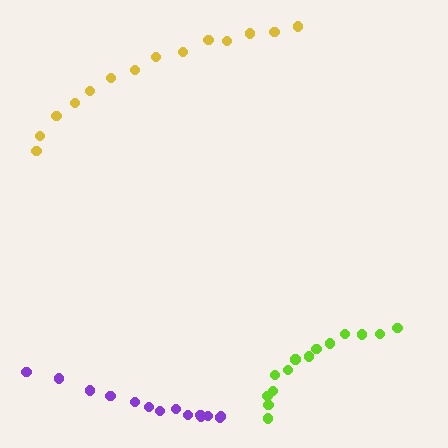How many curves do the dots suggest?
There are 3 distinct paths.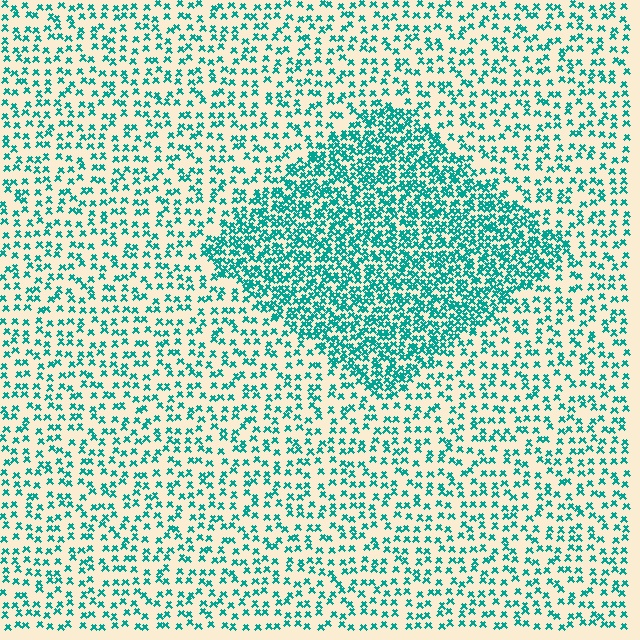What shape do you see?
I see a diamond.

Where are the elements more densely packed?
The elements are more densely packed inside the diamond boundary.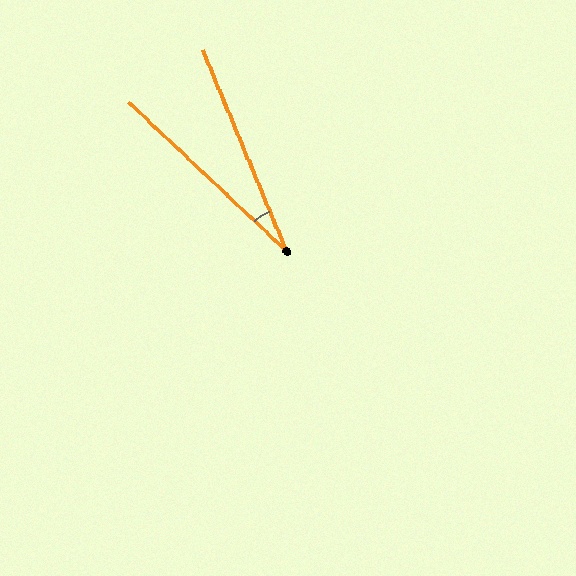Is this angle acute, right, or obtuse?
It is acute.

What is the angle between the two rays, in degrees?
Approximately 24 degrees.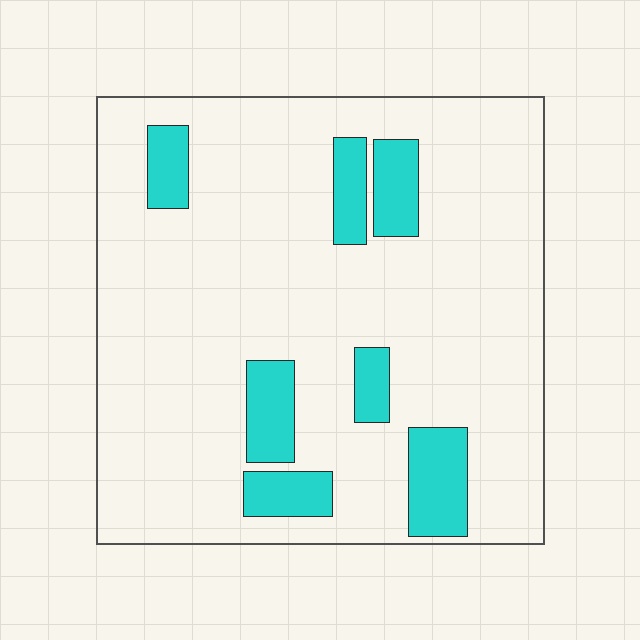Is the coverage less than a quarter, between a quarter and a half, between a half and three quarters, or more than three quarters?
Less than a quarter.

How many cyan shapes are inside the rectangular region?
7.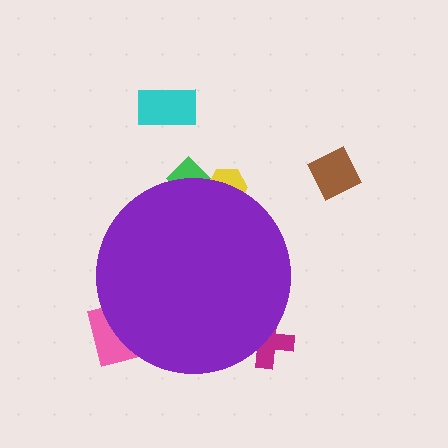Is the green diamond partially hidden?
Yes, the green diamond is partially hidden behind the purple circle.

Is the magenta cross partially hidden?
Yes, the magenta cross is partially hidden behind the purple circle.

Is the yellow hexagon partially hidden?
Yes, the yellow hexagon is partially hidden behind the purple circle.